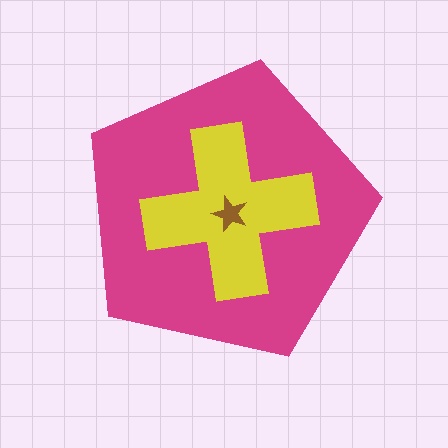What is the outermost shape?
The magenta pentagon.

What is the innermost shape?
The brown star.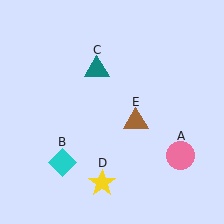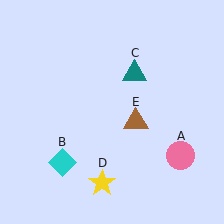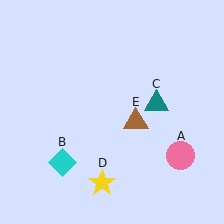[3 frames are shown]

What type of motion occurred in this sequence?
The teal triangle (object C) rotated clockwise around the center of the scene.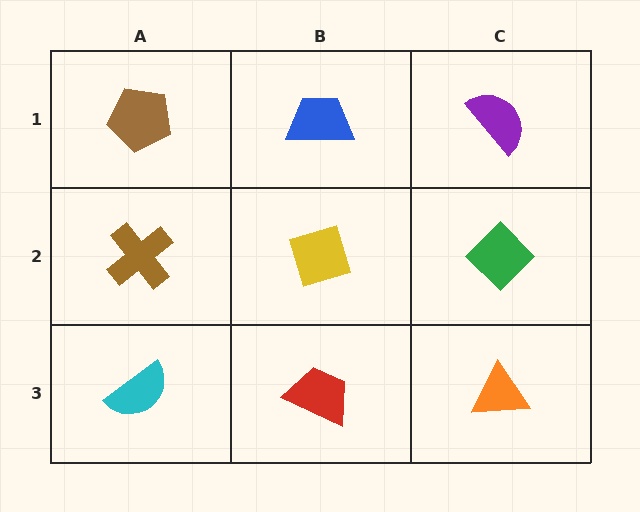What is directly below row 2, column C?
An orange triangle.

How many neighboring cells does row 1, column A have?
2.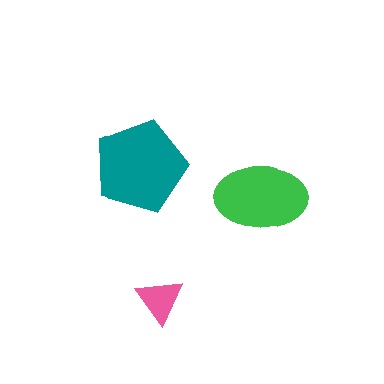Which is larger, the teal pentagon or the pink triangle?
The teal pentagon.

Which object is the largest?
The teal pentagon.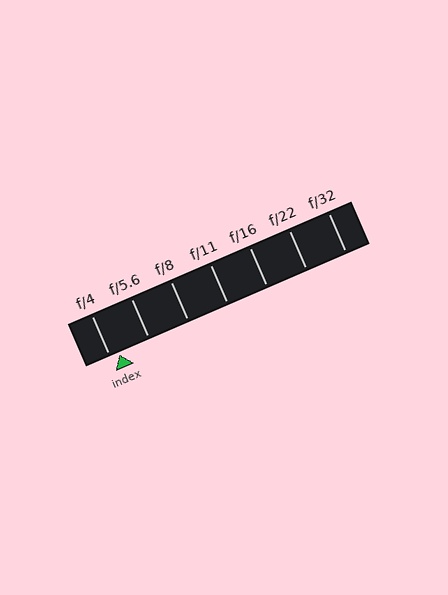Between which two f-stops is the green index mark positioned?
The index mark is between f/4 and f/5.6.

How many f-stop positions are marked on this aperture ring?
There are 7 f-stop positions marked.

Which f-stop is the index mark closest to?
The index mark is closest to f/4.